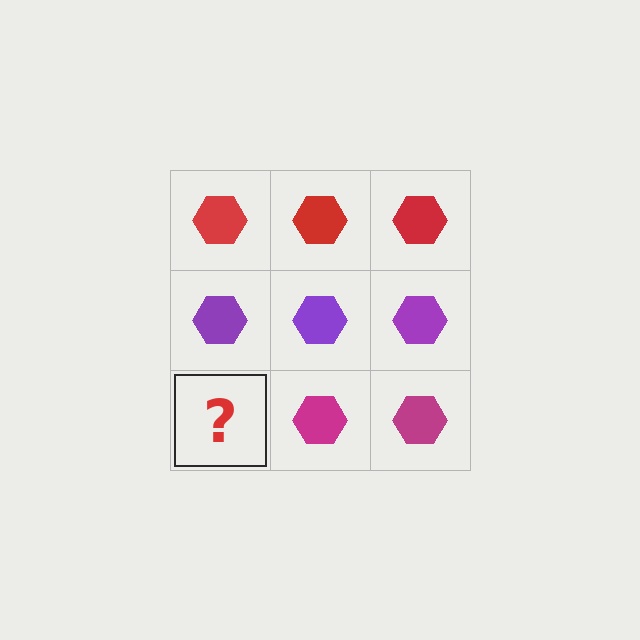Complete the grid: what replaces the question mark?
The question mark should be replaced with a magenta hexagon.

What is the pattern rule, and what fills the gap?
The rule is that each row has a consistent color. The gap should be filled with a magenta hexagon.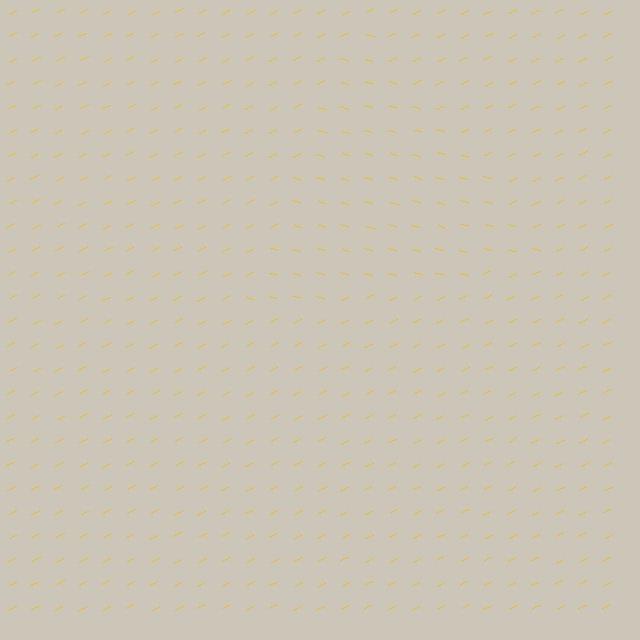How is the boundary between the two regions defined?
The boundary is defined purely by a change in line orientation (approximately 40 degrees difference). All lines are the same color and thickness.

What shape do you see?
I see a triangle.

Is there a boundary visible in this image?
Yes, there is a texture boundary formed by a change in line orientation.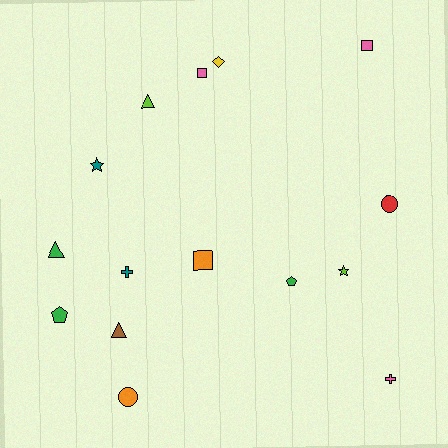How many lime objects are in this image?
There are 2 lime objects.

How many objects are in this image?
There are 15 objects.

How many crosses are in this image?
There are 2 crosses.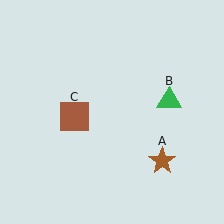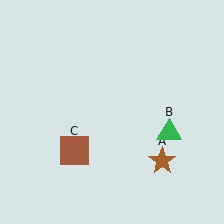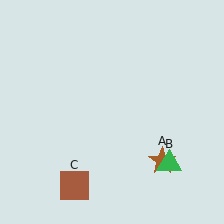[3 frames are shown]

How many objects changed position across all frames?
2 objects changed position: green triangle (object B), brown square (object C).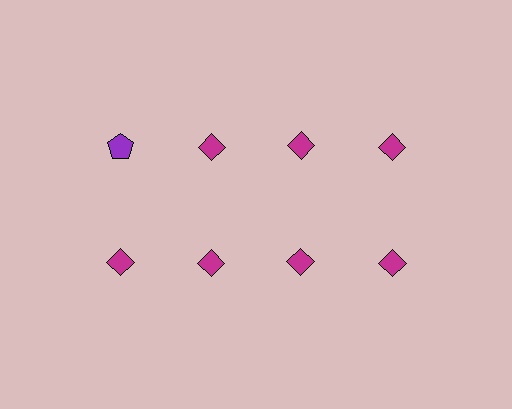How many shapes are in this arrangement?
There are 8 shapes arranged in a grid pattern.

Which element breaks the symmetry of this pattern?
The purple pentagon in the top row, leftmost column breaks the symmetry. All other shapes are magenta diamonds.